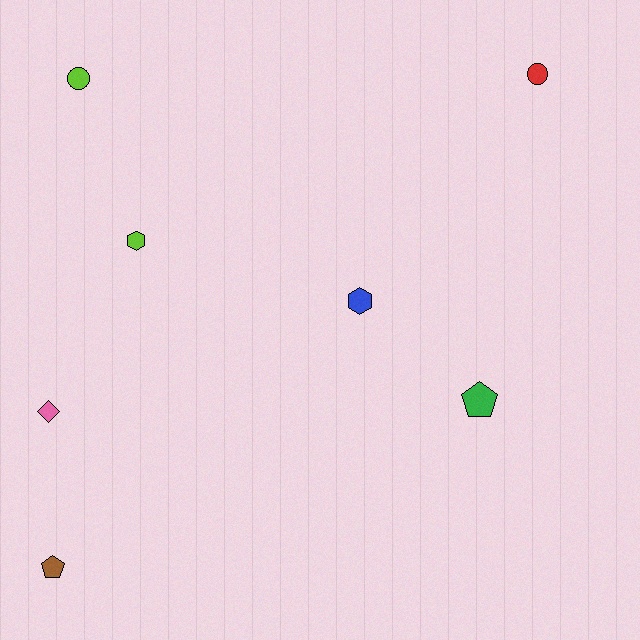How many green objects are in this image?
There is 1 green object.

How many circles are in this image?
There are 2 circles.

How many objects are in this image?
There are 7 objects.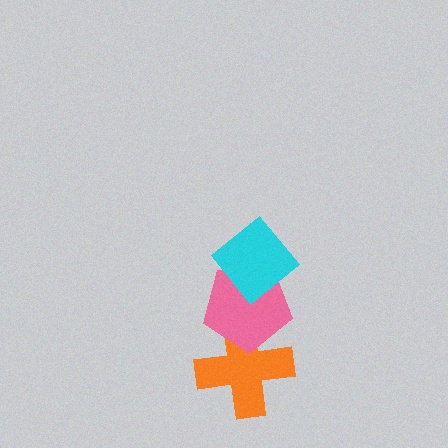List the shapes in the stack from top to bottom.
From top to bottom: the cyan diamond, the pink pentagon, the orange cross.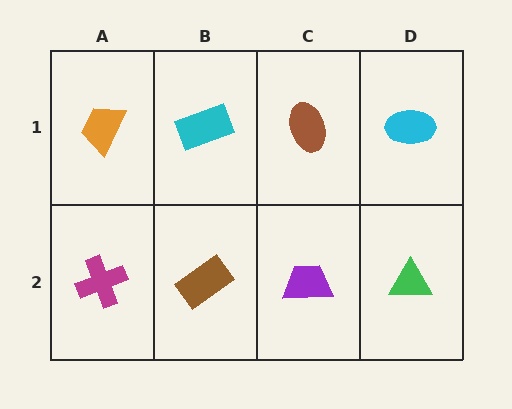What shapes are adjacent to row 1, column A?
A magenta cross (row 2, column A), a cyan rectangle (row 1, column B).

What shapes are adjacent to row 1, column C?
A purple trapezoid (row 2, column C), a cyan rectangle (row 1, column B), a cyan ellipse (row 1, column D).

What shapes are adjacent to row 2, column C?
A brown ellipse (row 1, column C), a brown rectangle (row 2, column B), a green triangle (row 2, column D).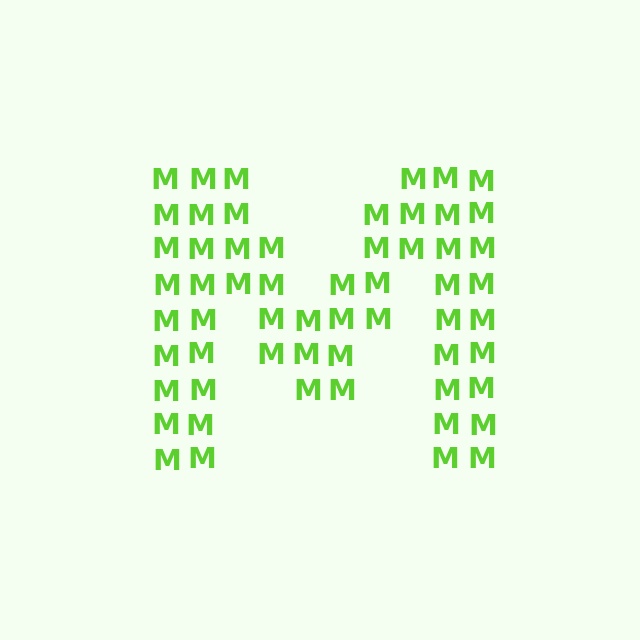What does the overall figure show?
The overall figure shows the letter M.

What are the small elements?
The small elements are letter M's.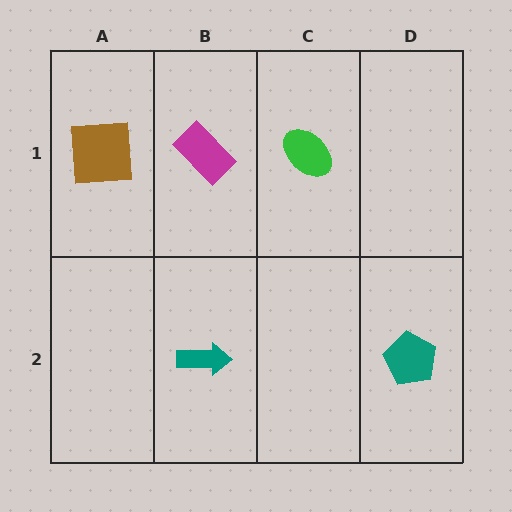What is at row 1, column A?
A brown square.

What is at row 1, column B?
A magenta rectangle.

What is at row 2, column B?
A teal arrow.